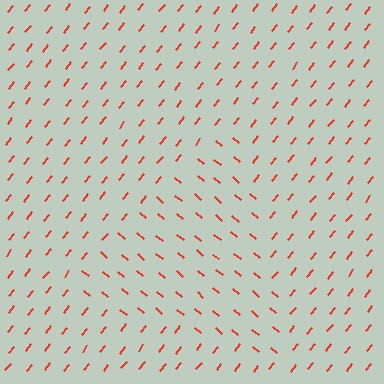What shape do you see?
I see a triangle.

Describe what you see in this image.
The image is filled with small red line segments. A triangle region in the image has lines oriented differently from the surrounding lines, creating a visible texture boundary.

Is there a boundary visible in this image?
Yes, there is a texture boundary formed by a change in line orientation.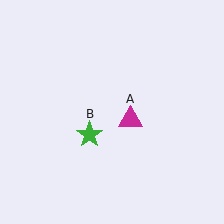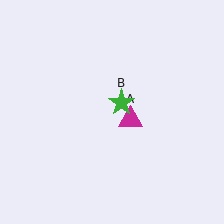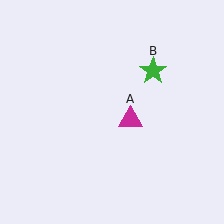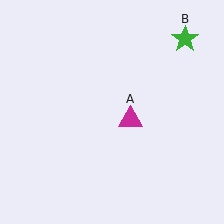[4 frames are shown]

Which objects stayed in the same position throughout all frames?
Magenta triangle (object A) remained stationary.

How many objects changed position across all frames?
1 object changed position: green star (object B).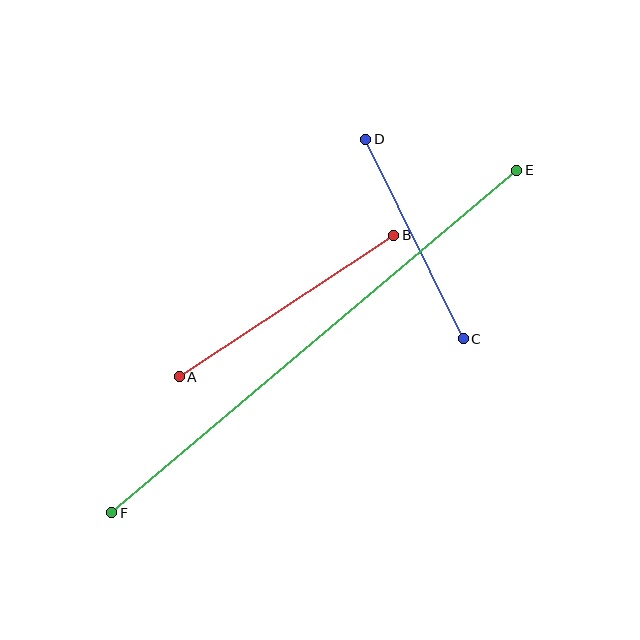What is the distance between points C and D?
The distance is approximately 222 pixels.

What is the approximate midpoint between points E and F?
The midpoint is at approximately (314, 342) pixels.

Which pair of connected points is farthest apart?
Points E and F are farthest apart.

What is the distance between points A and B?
The distance is approximately 257 pixels.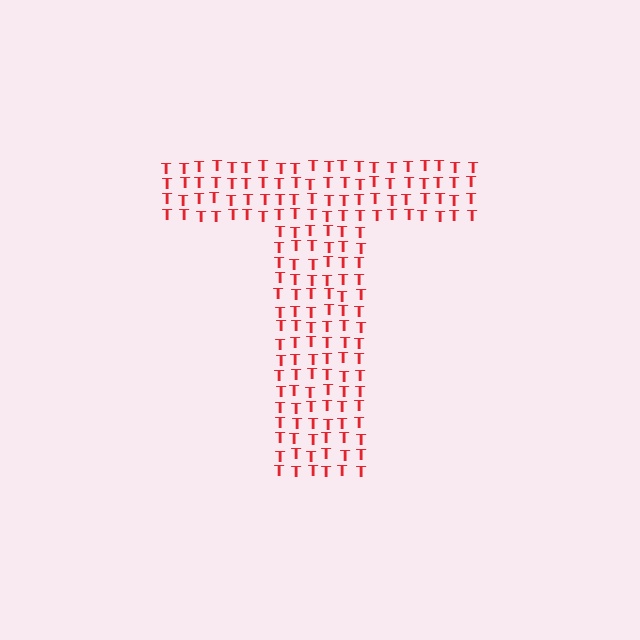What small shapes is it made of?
It is made of small letter T's.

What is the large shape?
The large shape is the letter T.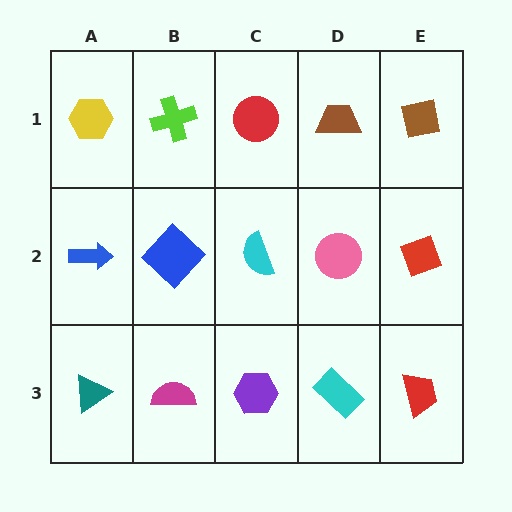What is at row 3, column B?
A magenta semicircle.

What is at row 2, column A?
A blue arrow.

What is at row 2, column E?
A red diamond.